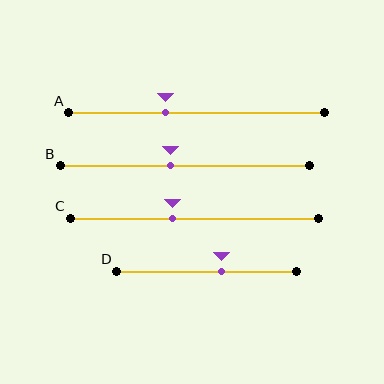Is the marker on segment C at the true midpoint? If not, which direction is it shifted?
No, the marker on segment C is shifted to the left by about 9% of the segment length.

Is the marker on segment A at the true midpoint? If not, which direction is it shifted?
No, the marker on segment A is shifted to the left by about 12% of the segment length.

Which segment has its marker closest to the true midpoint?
Segment B has its marker closest to the true midpoint.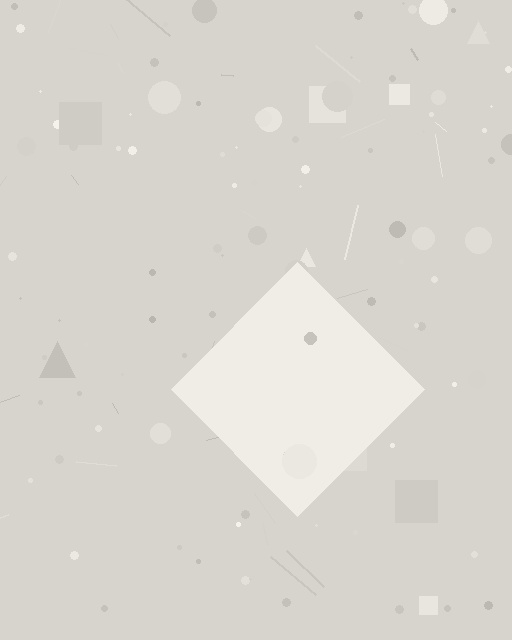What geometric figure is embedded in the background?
A diamond is embedded in the background.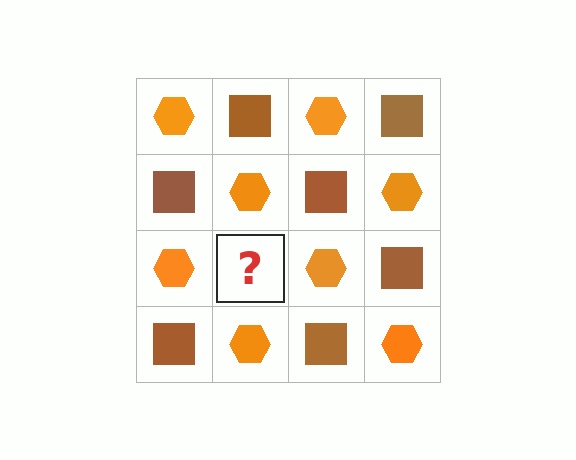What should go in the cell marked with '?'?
The missing cell should contain a brown square.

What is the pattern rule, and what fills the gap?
The rule is that it alternates orange hexagon and brown square in a checkerboard pattern. The gap should be filled with a brown square.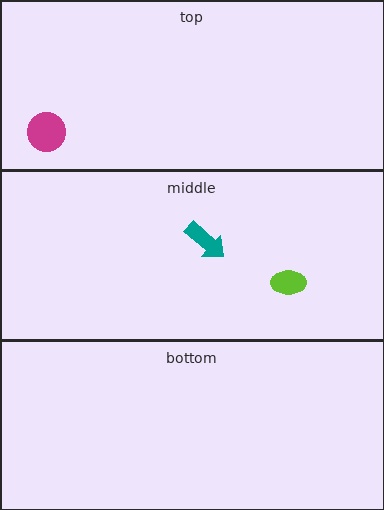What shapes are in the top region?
The magenta circle.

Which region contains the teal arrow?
The middle region.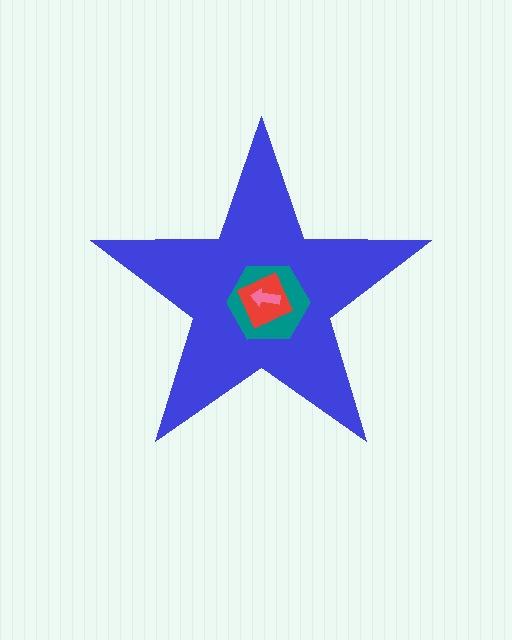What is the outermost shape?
The blue star.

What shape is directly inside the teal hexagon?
The red square.